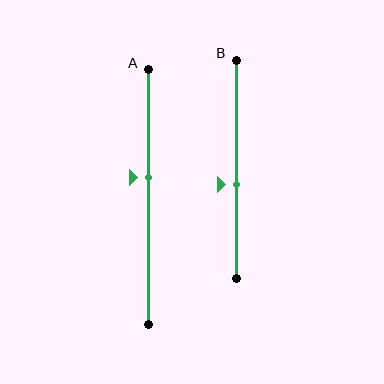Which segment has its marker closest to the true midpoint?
Segment B has its marker closest to the true midpoint.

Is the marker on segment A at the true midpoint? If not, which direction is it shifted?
No, the marker on segment A is shifted upward by about 8% of the segment length.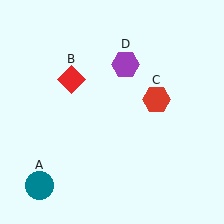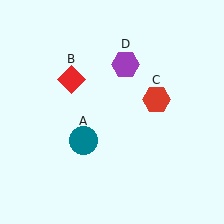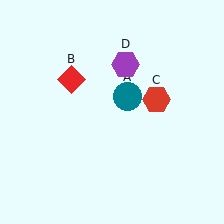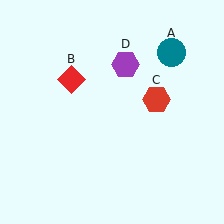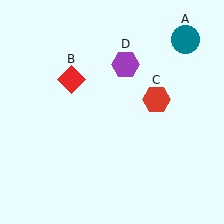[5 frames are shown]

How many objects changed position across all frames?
1 object changed position: teal circle (object A).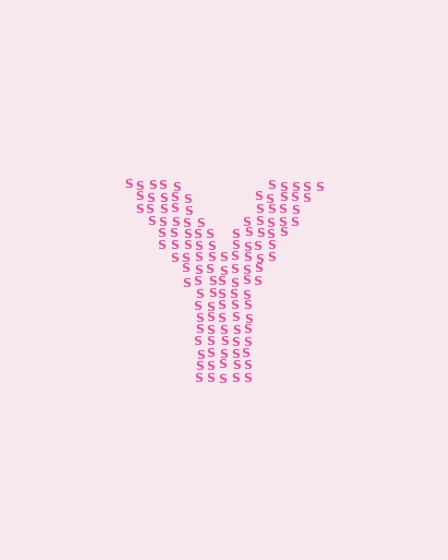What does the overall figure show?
The overall figure shows the letter Y.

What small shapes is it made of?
It is made of small letter S's.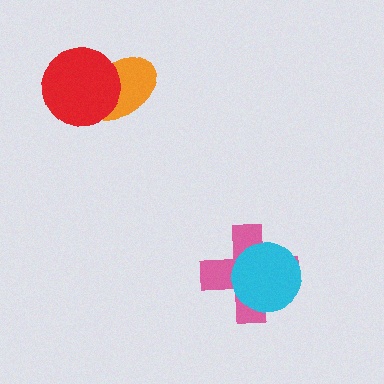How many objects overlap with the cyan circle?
1 object overlaps with the cyan circle.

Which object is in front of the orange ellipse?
The red circle is in front of the orange ellipse.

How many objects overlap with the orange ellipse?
1 object overlaps with the orange ellipse.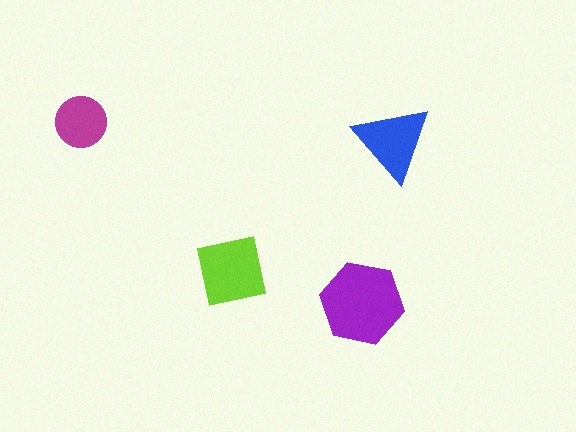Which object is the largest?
The purple hexagon.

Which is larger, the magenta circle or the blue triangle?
The blue triangle.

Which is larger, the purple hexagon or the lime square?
The purple hexagon.